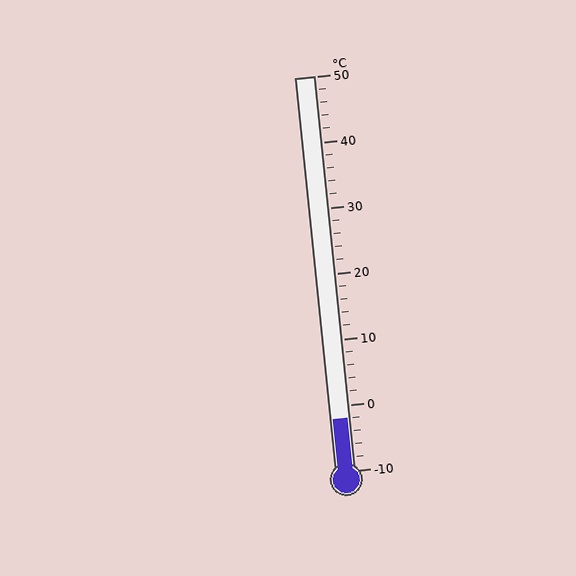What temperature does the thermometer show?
The thermometer shows approximately -2°C.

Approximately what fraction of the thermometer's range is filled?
The thermometer is filled to approximately 15% of its range.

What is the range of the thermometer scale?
The thermometer scale ranges from -10°C to 50°C.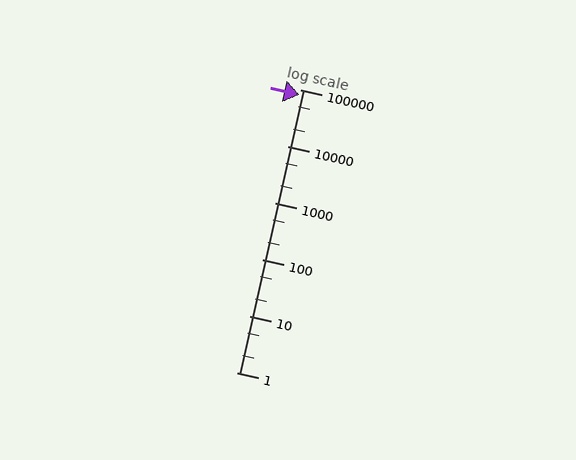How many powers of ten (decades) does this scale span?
The scale spans 5 decades, from 1 to 100000.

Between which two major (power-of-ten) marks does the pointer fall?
The pointer is between 10000 and 100000.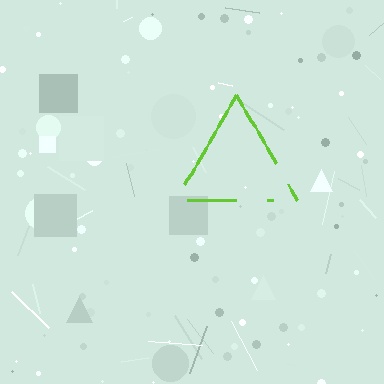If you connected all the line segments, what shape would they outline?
They would outline a triangle.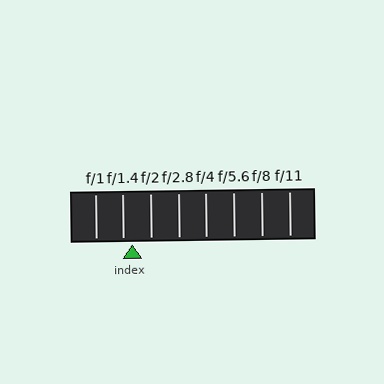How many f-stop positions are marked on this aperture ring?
There are 8 f-stop positions marked.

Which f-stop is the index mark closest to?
The index mark is closest to f/1.4.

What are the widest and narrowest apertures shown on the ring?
The widest aperture shown is f/1 and the narrowest is f/11.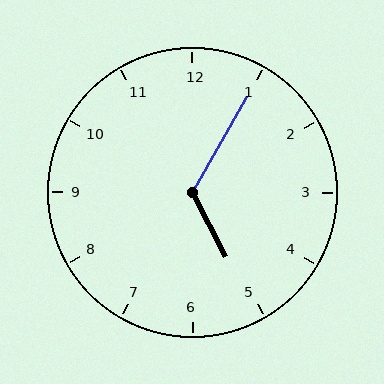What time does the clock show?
5:05.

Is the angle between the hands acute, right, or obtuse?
It is obtuse.